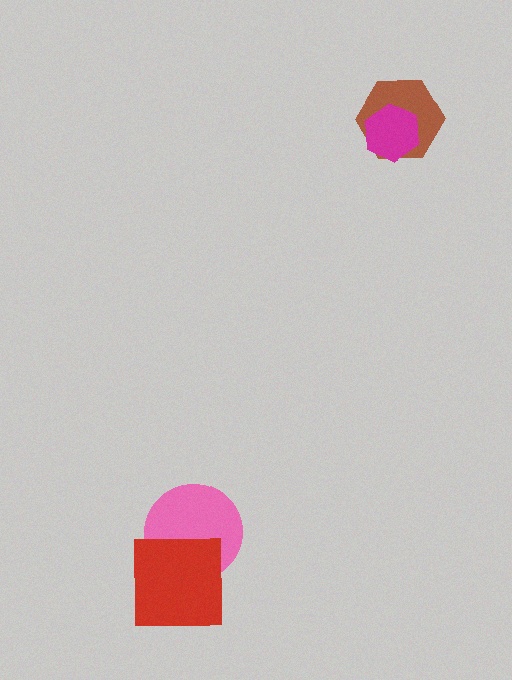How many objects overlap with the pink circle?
1 object overlaps with the pink circle.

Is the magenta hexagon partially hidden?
No, no other shape covers it.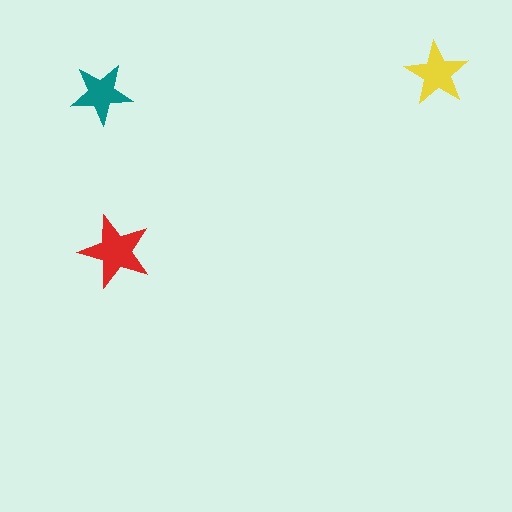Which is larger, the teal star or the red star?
The red one.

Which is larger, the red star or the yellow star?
The red one.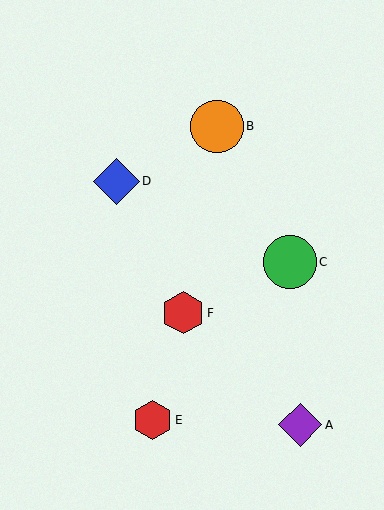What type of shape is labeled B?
Shape B is an orange circle.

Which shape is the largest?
The green circle (labeled C) is the largest.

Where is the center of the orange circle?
The center of the orange circle is at (217, 126).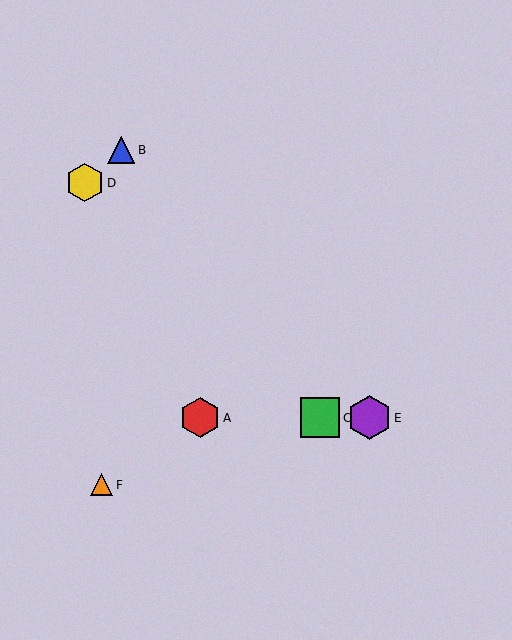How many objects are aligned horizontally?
3 objects (A, C, E) are aligned horizontally.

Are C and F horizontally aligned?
No, C is at y≈418 and F is at y≈485.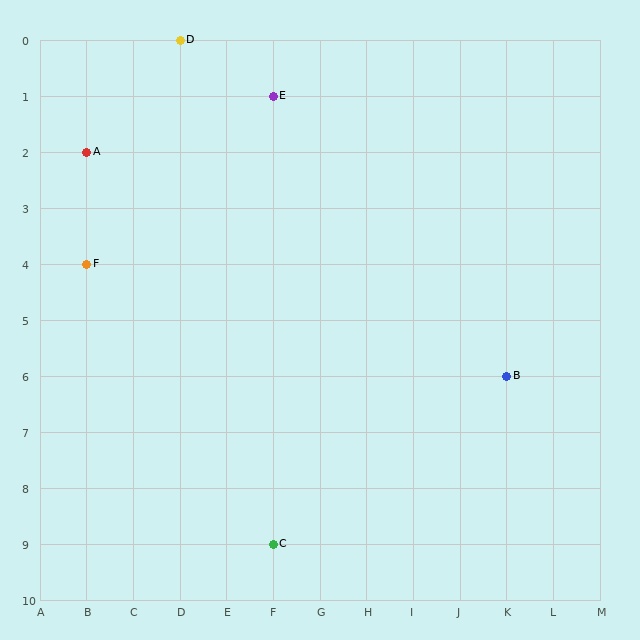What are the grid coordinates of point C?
Point C is at grid coordinates (F, 9).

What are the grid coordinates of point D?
Point D is at grid coordinates (D, 0).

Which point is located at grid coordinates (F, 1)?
Point E is at (F, 1).